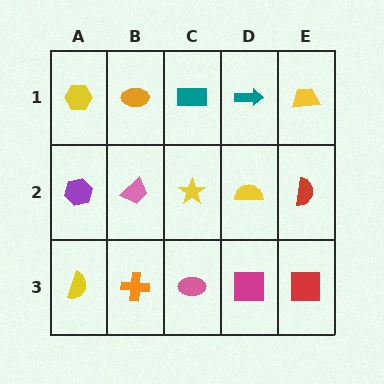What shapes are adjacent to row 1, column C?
A yellow star (row 2, column C), an orange ellipse (row 1, column B), a teal arrow (row 1, column D).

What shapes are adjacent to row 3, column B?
A pink trapezoid (row 2, column B), a yellow semicircle (row 3, column A), a pink ellipse (row 3, column C).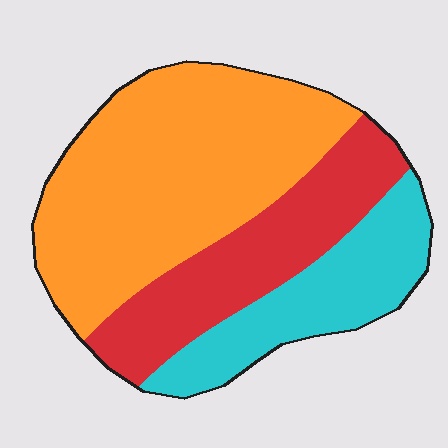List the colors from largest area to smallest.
From largest to smallest: orange, red, cyan.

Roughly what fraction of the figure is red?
Red takes up about one quarter (1/4) of the figure.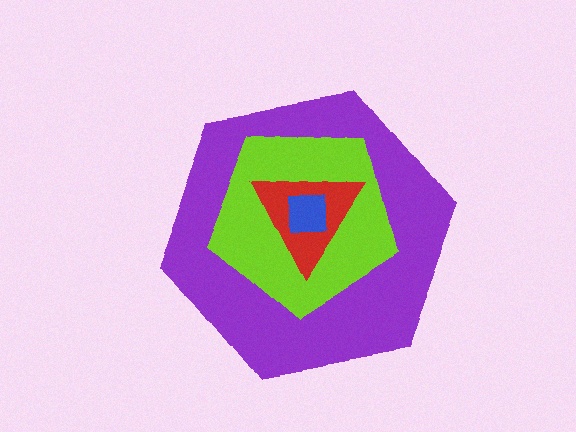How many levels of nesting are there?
4.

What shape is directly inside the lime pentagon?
The red triangle.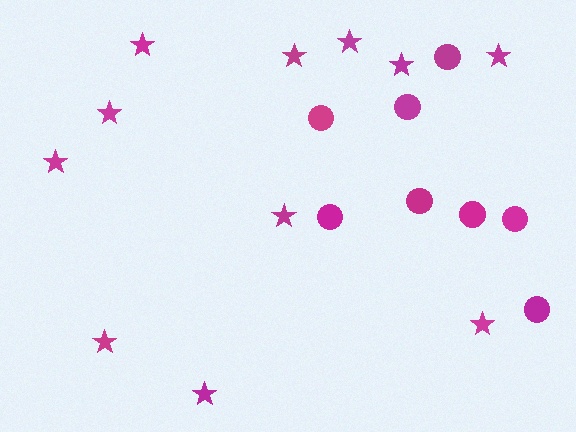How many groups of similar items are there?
There are 2 groups: one group of stars (11) and one group of circles (8).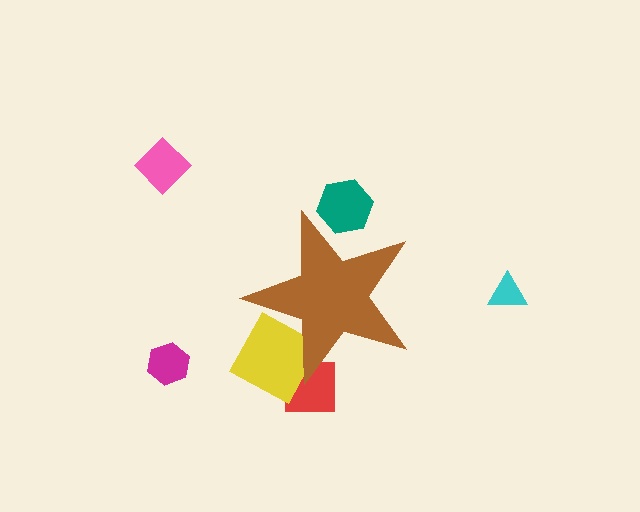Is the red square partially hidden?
Yes, the red square is partially hidden behind the brown star.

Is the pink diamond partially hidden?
No, the pink diamond is fully visible.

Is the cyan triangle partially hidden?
No, the cyan triangle is fully visible.